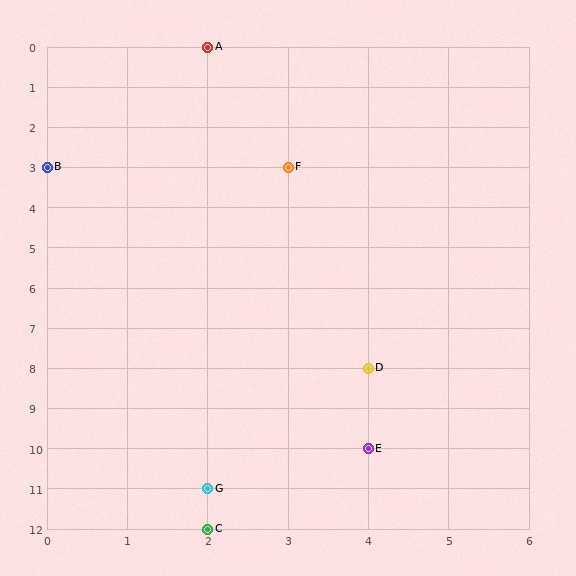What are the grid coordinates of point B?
Point B is at grid coordinates (0, 3).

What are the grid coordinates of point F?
Point F is at grid coordinates (3, 3).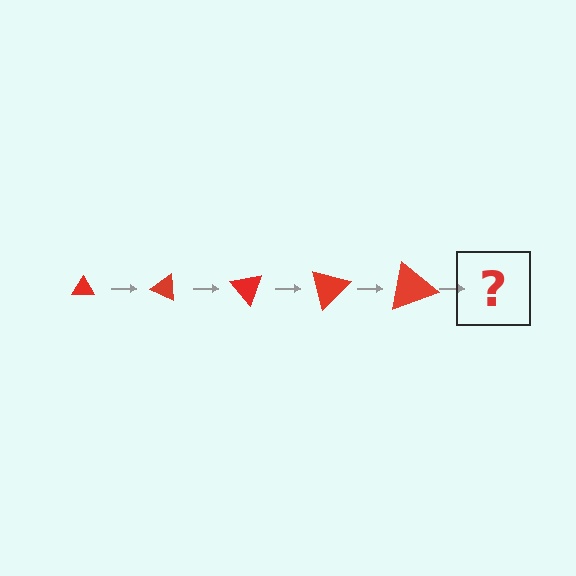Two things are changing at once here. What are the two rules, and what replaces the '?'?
The two rules are that the triangle grows larger each step and it rotates 25 degrees each step. The '?' should be a triangle, larger than the previous one and rotated 125 degrees from the start.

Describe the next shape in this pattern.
It should be a triangle, larger than the previous one and rotated 125 degrees from the start.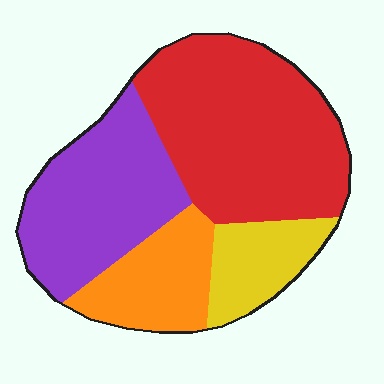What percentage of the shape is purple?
Purple covers about 30% of the shape.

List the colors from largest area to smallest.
From largest to smallest: red, purple, orange, yellow.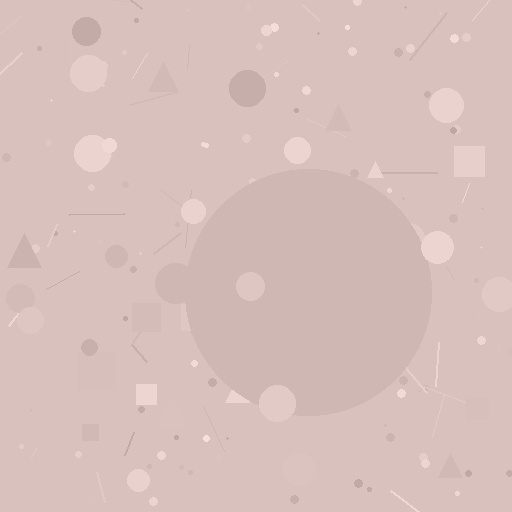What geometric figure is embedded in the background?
A circle is embedded in the background.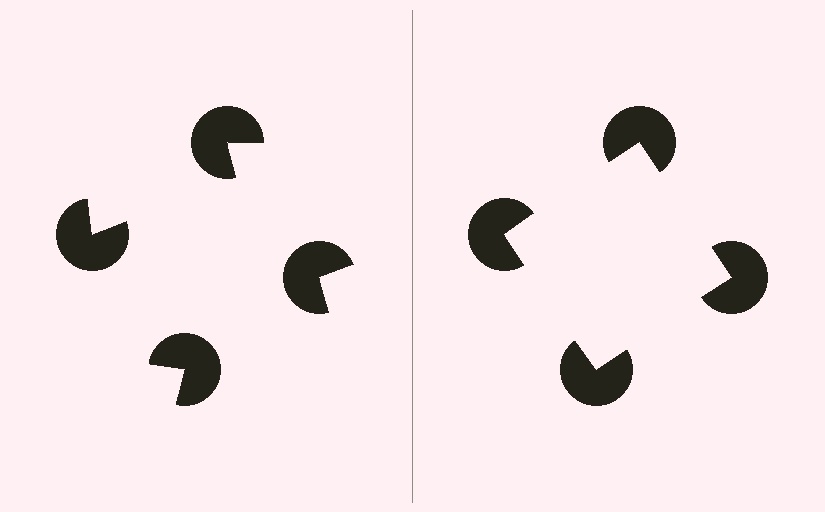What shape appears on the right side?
An illusory square.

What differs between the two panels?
The pac-man discs are positioned identically on both sides; only the wedge orientations differ. On the right they align to a square; on the left they are misaligned.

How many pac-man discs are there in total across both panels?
8 — 4 on each side.